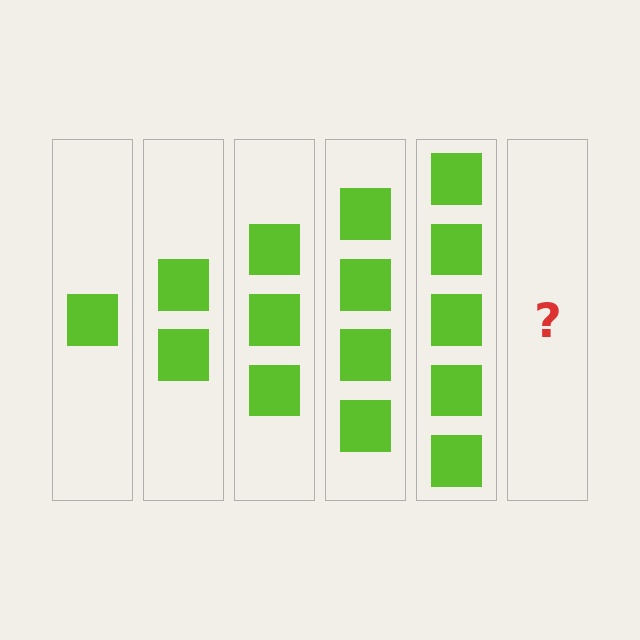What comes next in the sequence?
The next element should be 6 squares.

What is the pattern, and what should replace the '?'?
The pattern is that each step adds one more square. The '?' should be 6 squares.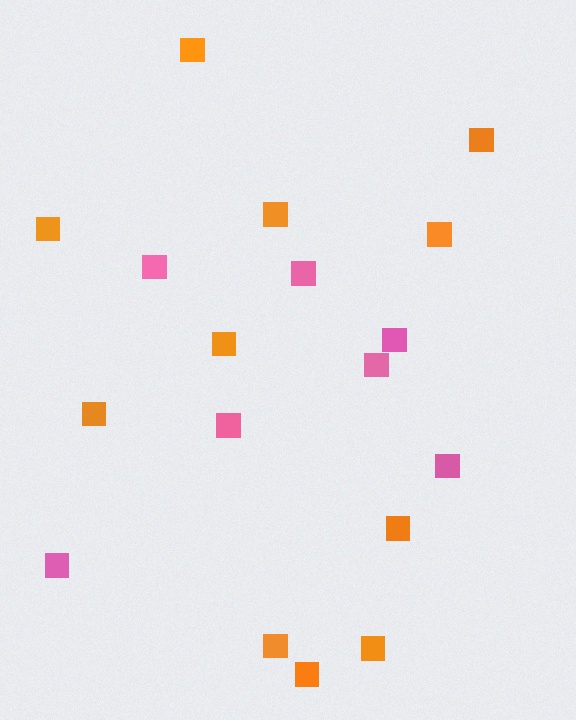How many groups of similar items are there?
There are 2 groups: one group of orange squares (11) and one group of pink squares (7).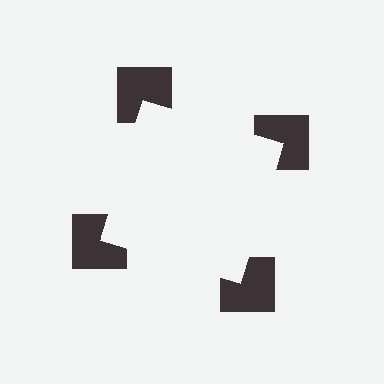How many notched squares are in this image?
There are 4 — one at each vertex of the illusory square.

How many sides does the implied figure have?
4 sides.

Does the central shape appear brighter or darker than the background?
It typically appears slightly brighter than the background, even though no actual brightness change is drawn.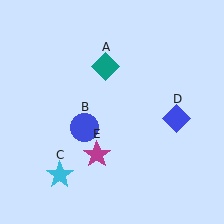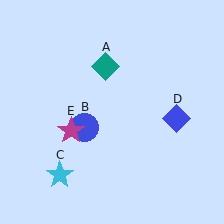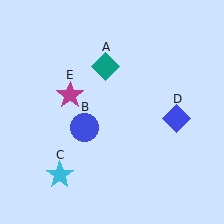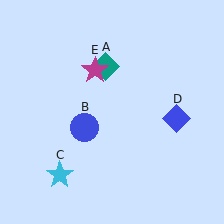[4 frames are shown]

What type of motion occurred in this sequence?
The magenta star (object E) rotated clockwise around the center of the scene.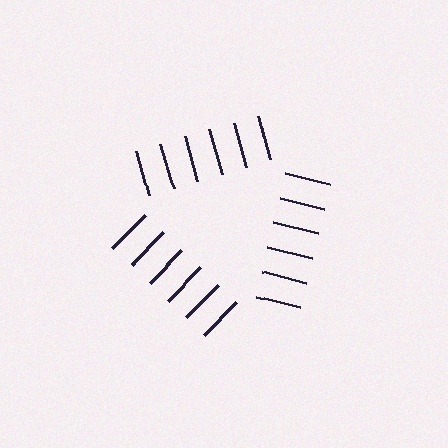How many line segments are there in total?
18 — 6 along each of the 3 edges.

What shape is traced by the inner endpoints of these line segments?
An illusory triangle — the line segments terminate on its edges but no continuous stroke is drawn.